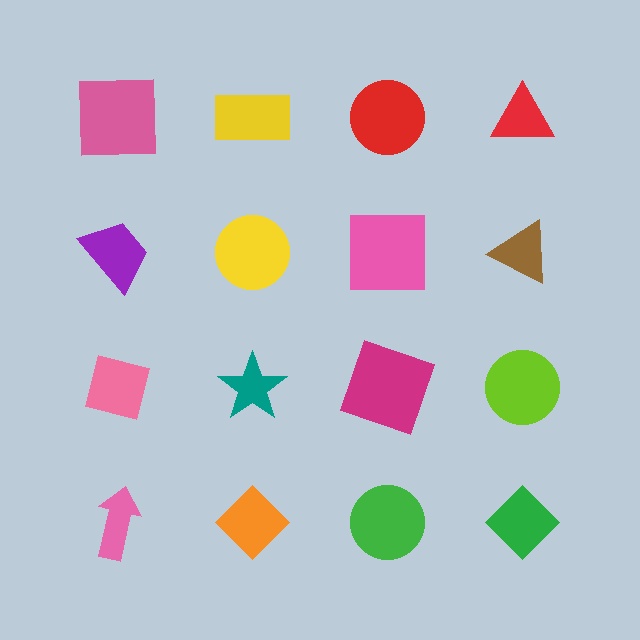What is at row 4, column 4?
A green diamond.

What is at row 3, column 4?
A lime circle.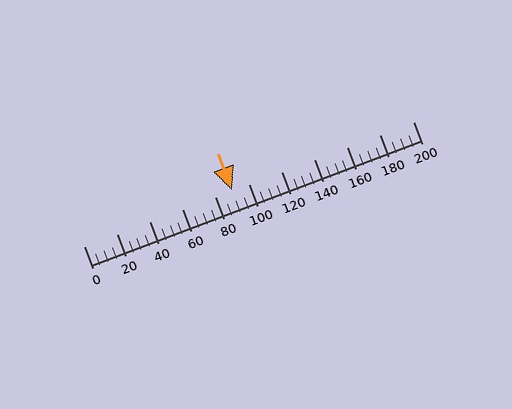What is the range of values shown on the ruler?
The ruler shows values from 0 to 200.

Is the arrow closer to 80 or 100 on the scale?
The arrow is closer to 100.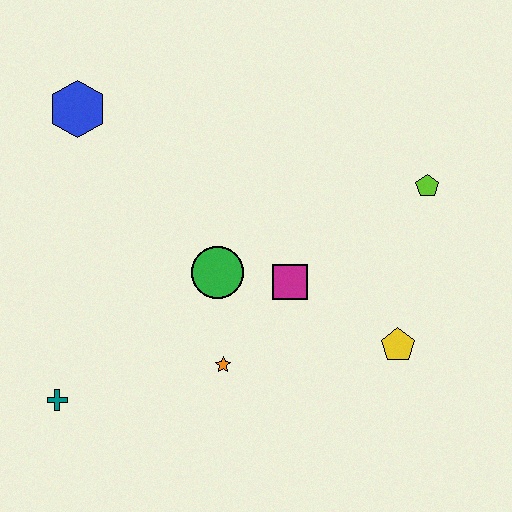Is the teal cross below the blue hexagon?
Yes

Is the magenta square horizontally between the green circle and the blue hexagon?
No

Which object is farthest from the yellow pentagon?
The blue hexagon is farthest from the yellow pentagon.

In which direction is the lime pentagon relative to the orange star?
The lime pentagon is to the right of the orange star.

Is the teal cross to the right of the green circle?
No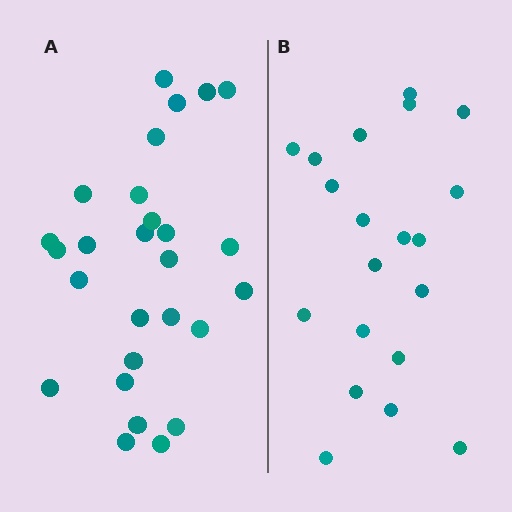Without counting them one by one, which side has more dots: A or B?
Region A (the left region) has more dots.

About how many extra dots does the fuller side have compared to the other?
Region A has roughly 8 or so more dots than region B.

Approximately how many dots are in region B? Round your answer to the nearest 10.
About 20 dots.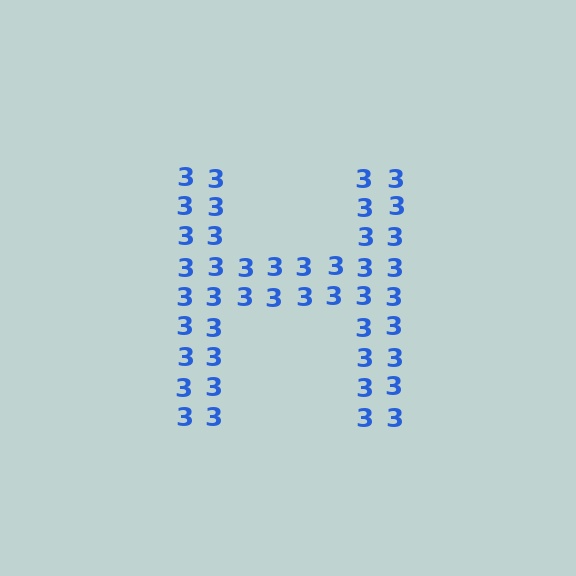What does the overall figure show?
The overall figure shows the letter H.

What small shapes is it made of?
It is made of small digit 3's.